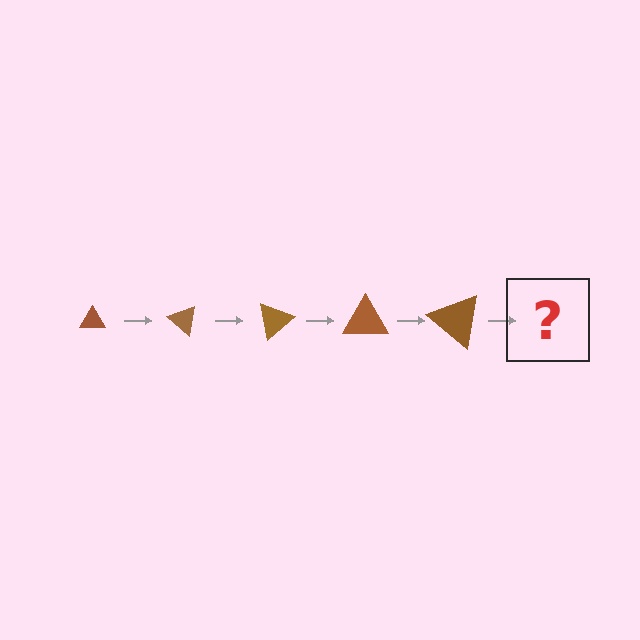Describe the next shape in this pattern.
It should be a triangle, larger than the previous one and rotated 200 degrees from the start.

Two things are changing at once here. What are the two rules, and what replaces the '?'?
The two rules are that the triangle grows larger each step and it rotates 40 degrees each step. The '?' should be a triangle, larger than the previous one and rotated 200 degrees from the start.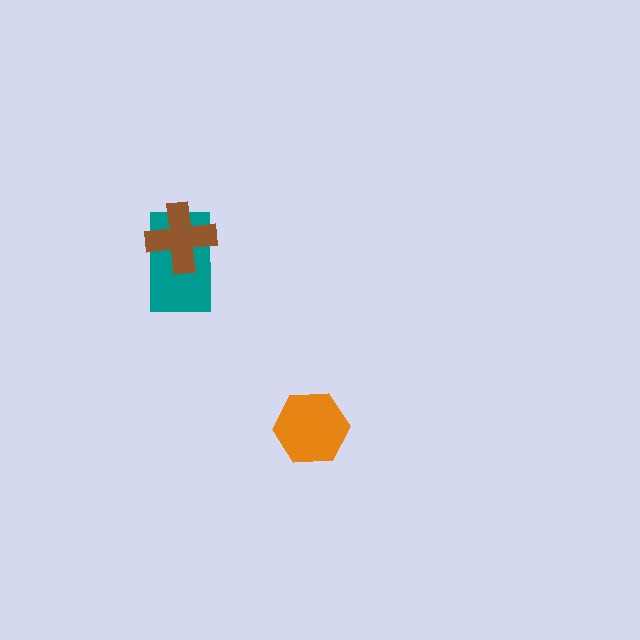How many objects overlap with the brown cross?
1 object overlaps with the brown cross.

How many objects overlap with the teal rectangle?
1 object overlaps with the teal rectangle.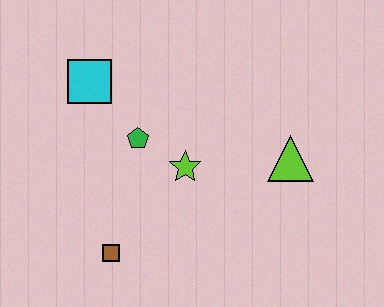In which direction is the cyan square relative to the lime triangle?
The cyan square is to the left of the lime triangle.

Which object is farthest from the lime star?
The cyan square is farthest from the lime star.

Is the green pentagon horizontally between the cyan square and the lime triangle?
Yes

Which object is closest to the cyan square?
The green pentagon is closest to the cyan square.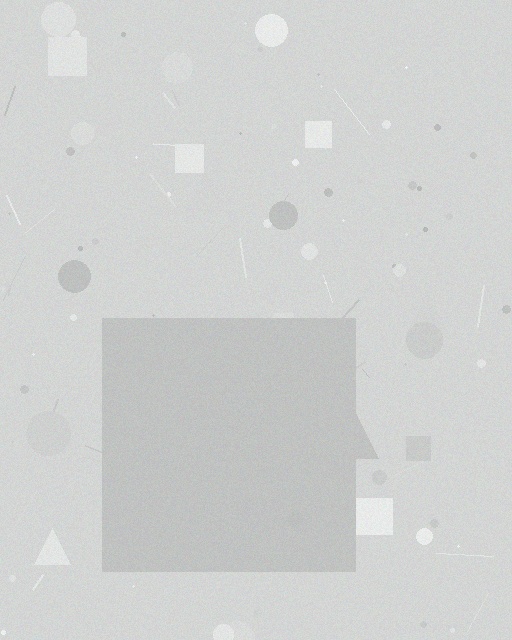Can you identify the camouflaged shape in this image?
The camouflaged shape is a square.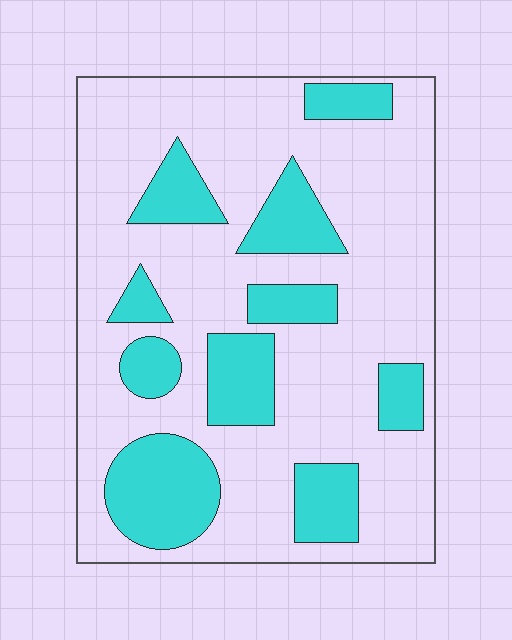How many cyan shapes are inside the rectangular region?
10.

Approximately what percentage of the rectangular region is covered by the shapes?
Approximately 25%.